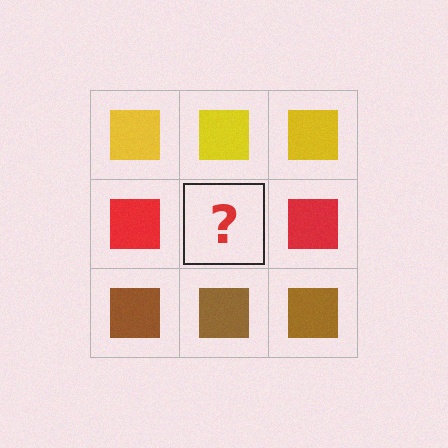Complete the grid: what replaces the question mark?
The question mark should be replaced with a red square.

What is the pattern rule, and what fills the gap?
The rule is that each row has a consistent color. The gap should be filled with a red square.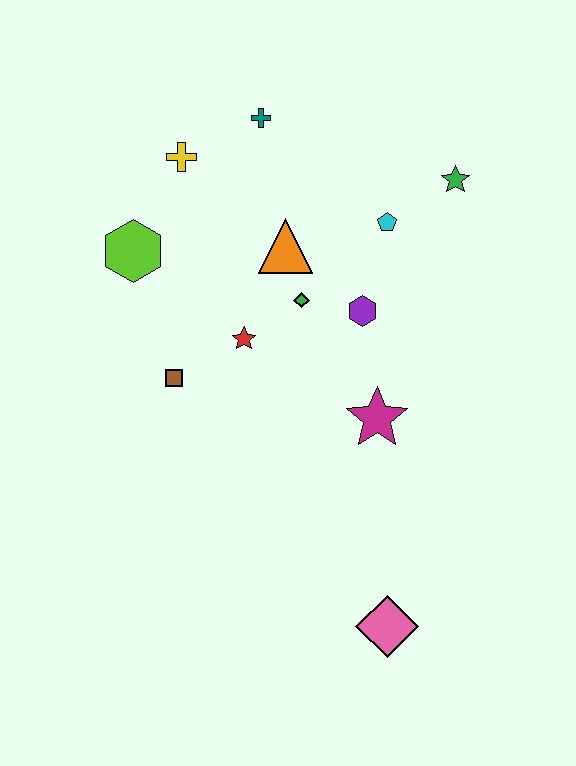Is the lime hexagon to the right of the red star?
No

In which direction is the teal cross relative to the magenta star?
The teal cross is above the magenta star.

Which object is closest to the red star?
The green diamond is closest to the red star.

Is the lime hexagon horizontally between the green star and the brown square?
No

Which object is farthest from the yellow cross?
The pink diamond is farthest from the yellow cross.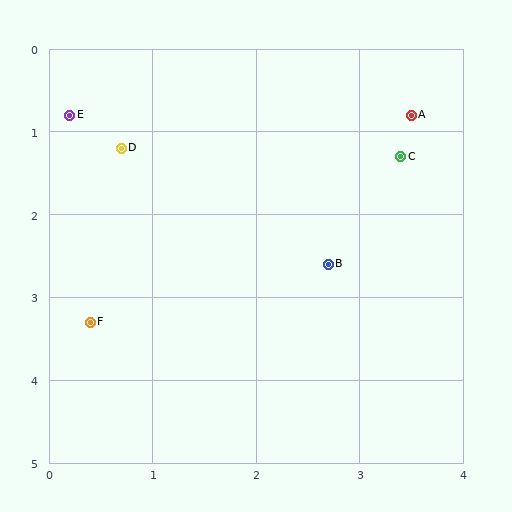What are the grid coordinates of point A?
Point A is at approximately (3.5, 0.8).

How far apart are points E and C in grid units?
Points E and C are about 3.2 grid units apart.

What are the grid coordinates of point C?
Point C is at approximately (3.4, 1.3).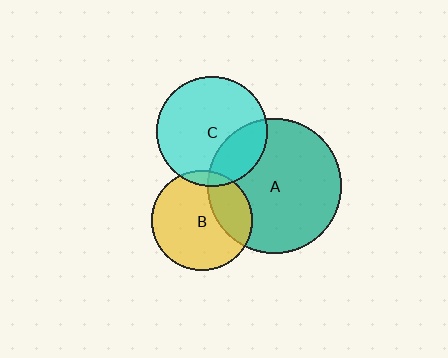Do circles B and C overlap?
Yes.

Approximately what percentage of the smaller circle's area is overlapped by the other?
Approximately 10%.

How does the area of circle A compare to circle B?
Approximately 1.8 times.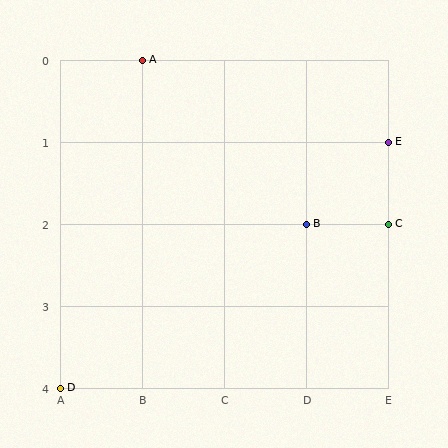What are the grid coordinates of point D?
Point D is at grid coordinates (A, 4).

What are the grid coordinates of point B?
Point B is at grid coordinates (D, 2).